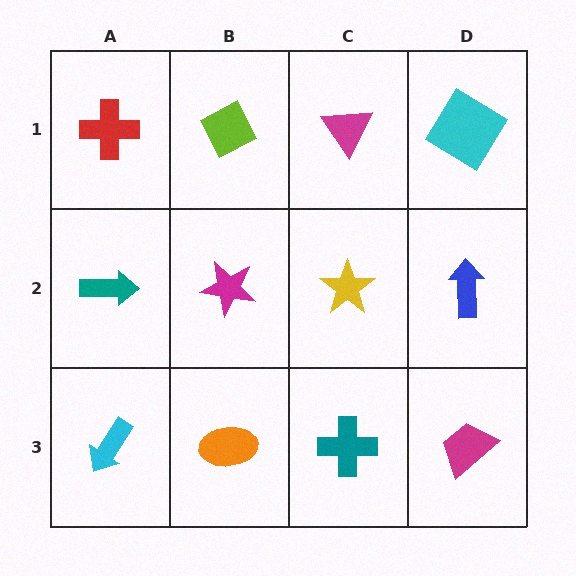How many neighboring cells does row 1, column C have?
3.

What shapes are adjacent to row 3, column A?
A teal arrow (row 2, column A), an orange ellipse (row 3, column B).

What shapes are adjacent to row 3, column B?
A magenta star (row 2, column B), a cyan arrow (row 3, column A), a teal cross (row 3, column C).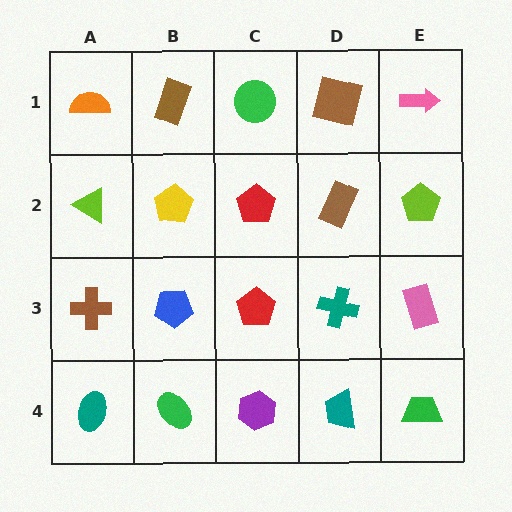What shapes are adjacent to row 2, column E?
A pink arrow (row 1, column E), a pink rectangle (row 3, column E), a brown rectangle (row 2, column D).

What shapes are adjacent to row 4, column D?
A teal cross (row 3, column D), a purple hexagon (row 4, column C), a green trapezoid (row 4, column E).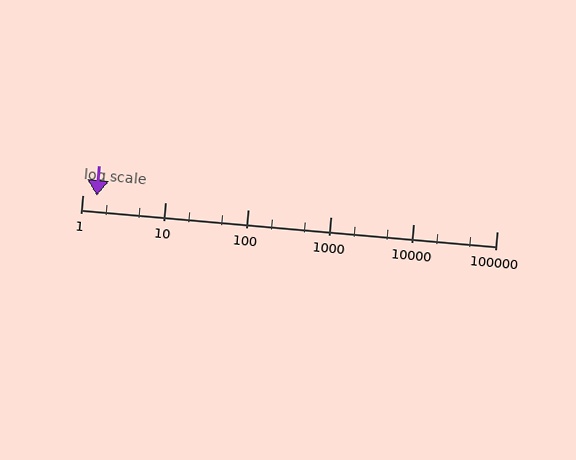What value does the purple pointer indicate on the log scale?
The pointer indicates approximately 1.5.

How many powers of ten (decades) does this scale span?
The scale spans 5 decades, from 1 to 100000.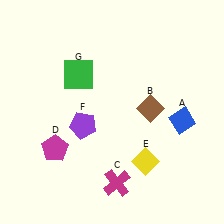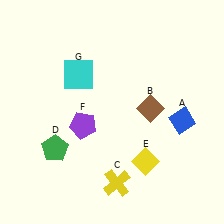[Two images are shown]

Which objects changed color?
C changed from magenta to yellow. D changed from magenta to green. G changed from green to cyan.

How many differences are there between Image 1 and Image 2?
There are 3 differences between the two images.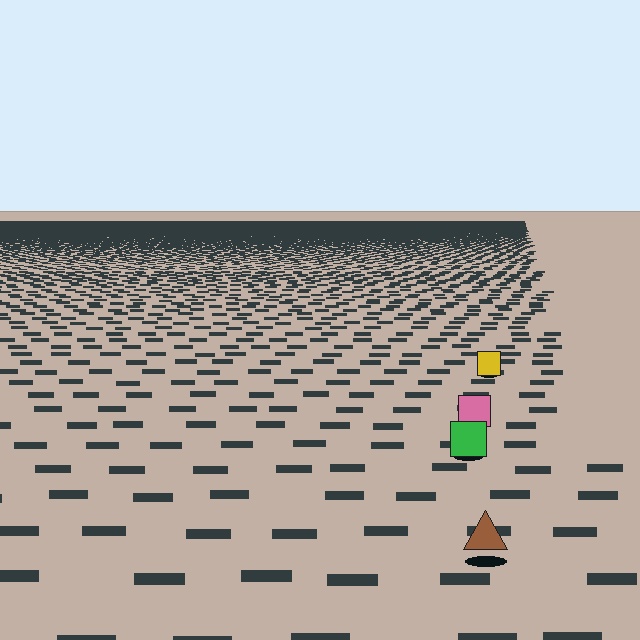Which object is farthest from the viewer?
The yellow square is farthest from the viewer. It appears smaller and the ground texture around it is denser.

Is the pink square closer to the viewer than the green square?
No. The green square is closer — you can tell from the texture gradient: the ground texture is coarser near it.